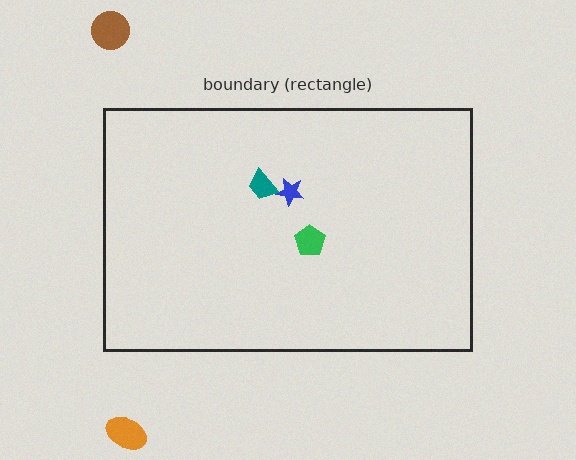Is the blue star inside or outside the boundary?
Inside.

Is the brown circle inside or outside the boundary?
Outside.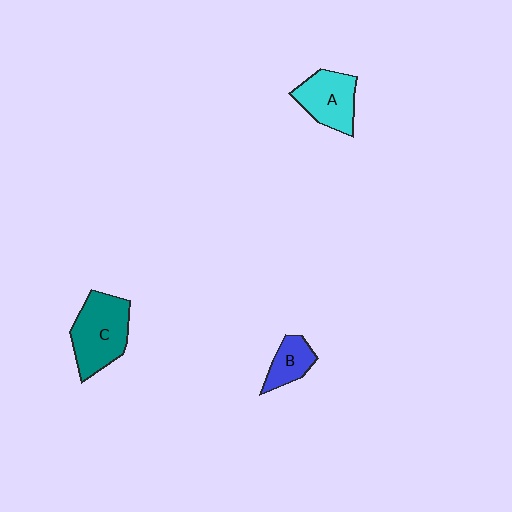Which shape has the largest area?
Shape C (teal).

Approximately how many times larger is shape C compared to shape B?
Approximately 2.1 times.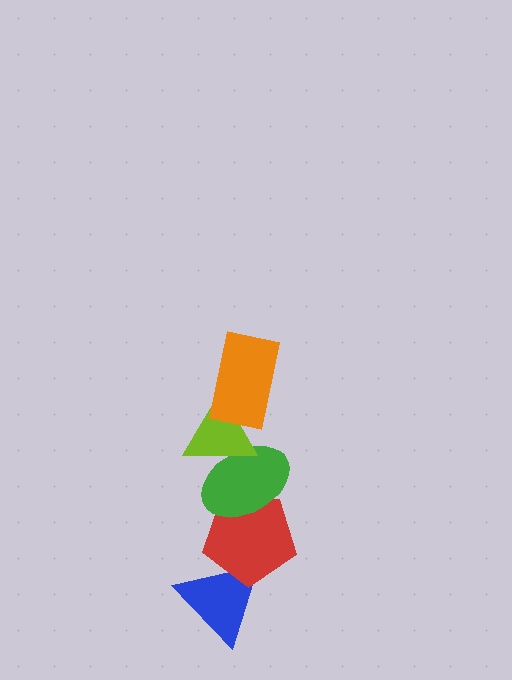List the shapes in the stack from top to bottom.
From top to bottom: the orange rectangle, the lime triangle, the green ellipse, the red pentagon, the blue triangle.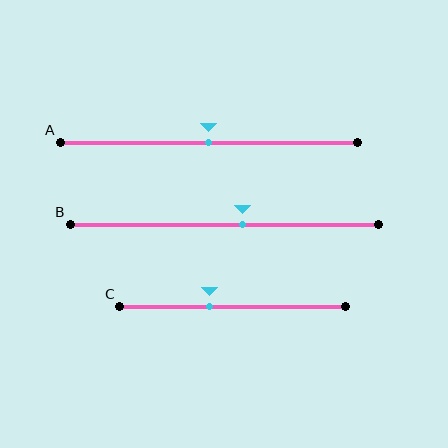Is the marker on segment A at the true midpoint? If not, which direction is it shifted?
Yes, the marker on segment A is at the true midpoint.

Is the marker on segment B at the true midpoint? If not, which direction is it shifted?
No, the marker on segment B is shifted to the right by about 6% of the segment length.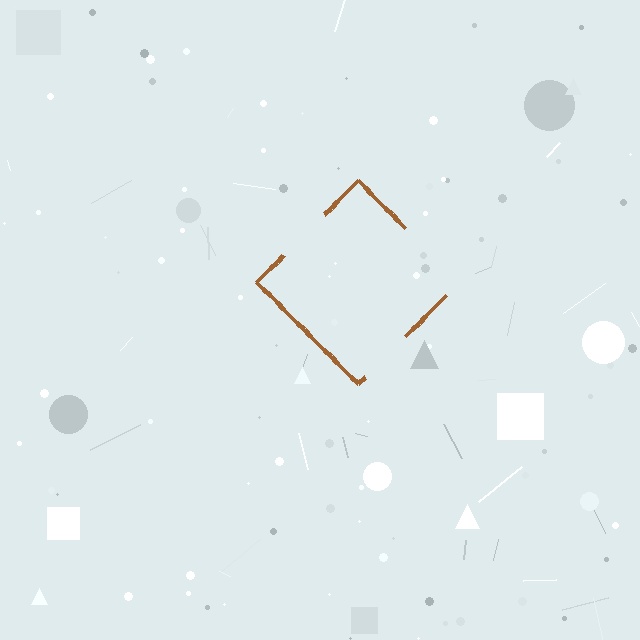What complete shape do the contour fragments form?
The contour fragments form a diamond.